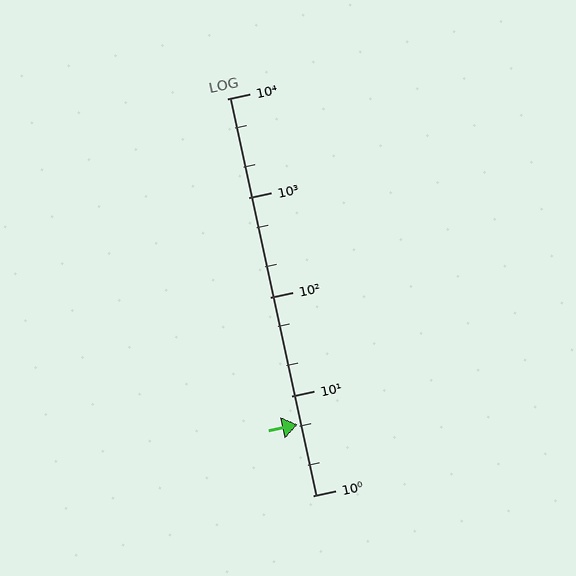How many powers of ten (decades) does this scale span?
The scale spans 4 decades, from 1 to 10000.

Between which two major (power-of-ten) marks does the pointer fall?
The pointer is between 1 and 10.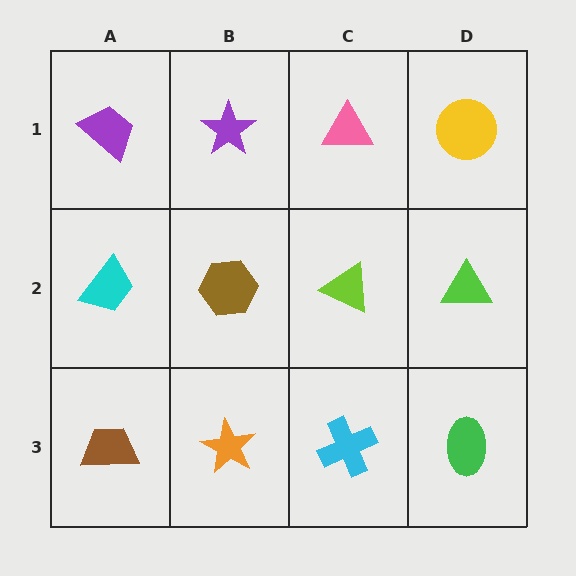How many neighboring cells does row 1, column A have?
2.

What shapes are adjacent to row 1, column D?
A lime triangle (row 2, column D), a pink triangle (row 1, column C).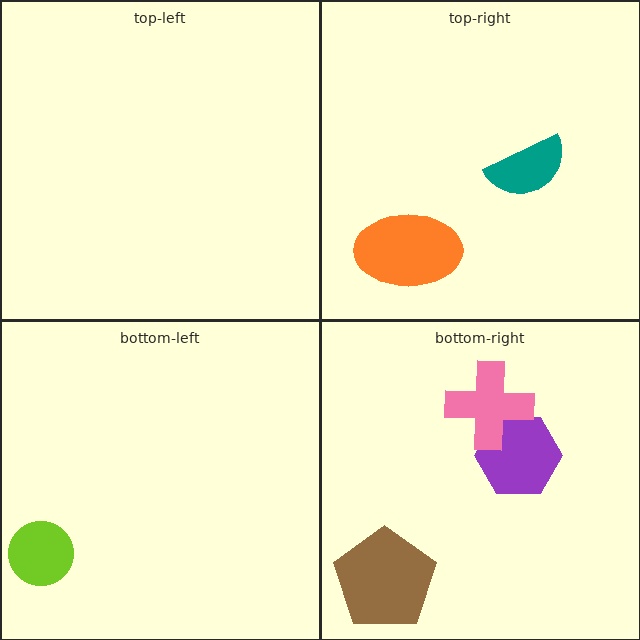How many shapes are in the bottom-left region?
1.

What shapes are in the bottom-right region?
The purple hexagon, the pink cross, the brown pentagon.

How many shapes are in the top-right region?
2.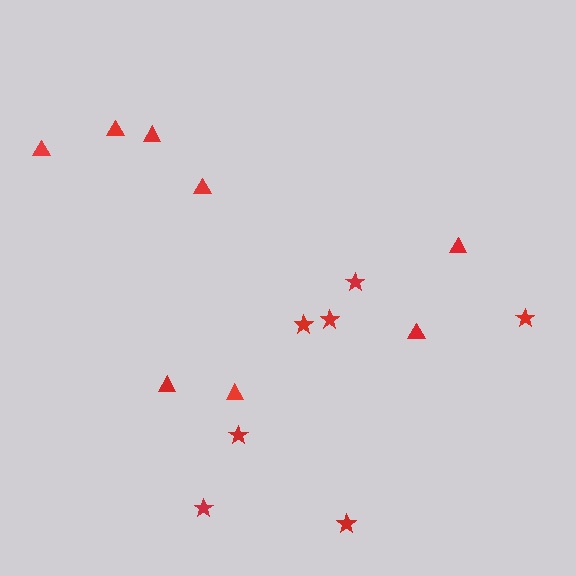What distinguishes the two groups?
There are 2 groups: one group of triangles (8) and one group of stars (7).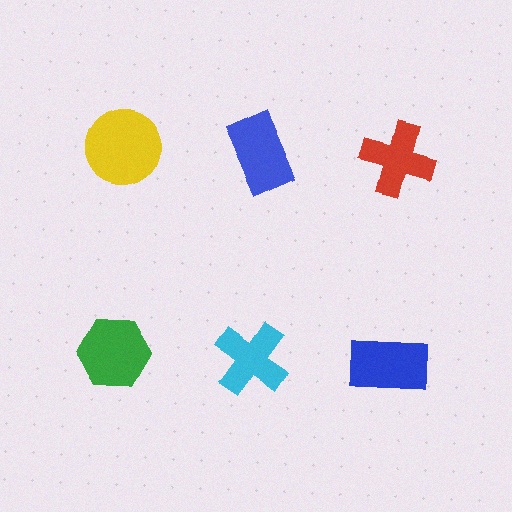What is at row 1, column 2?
A blue rectangle.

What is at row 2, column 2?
A cyan cross.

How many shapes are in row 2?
3 shapes.